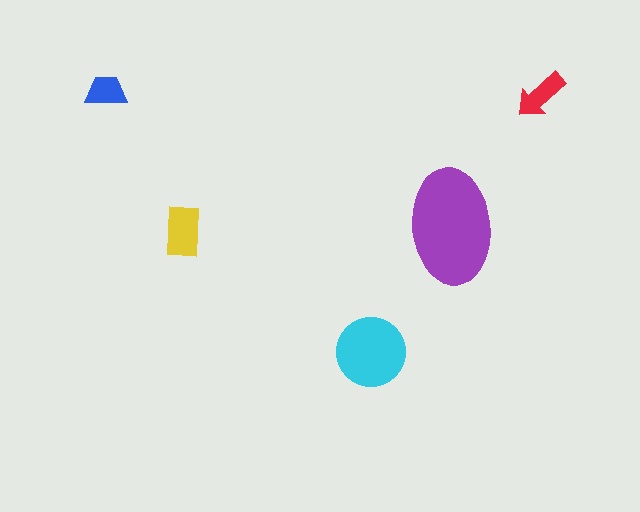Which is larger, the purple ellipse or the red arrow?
The purple ellipse.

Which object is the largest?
The purple ellipse.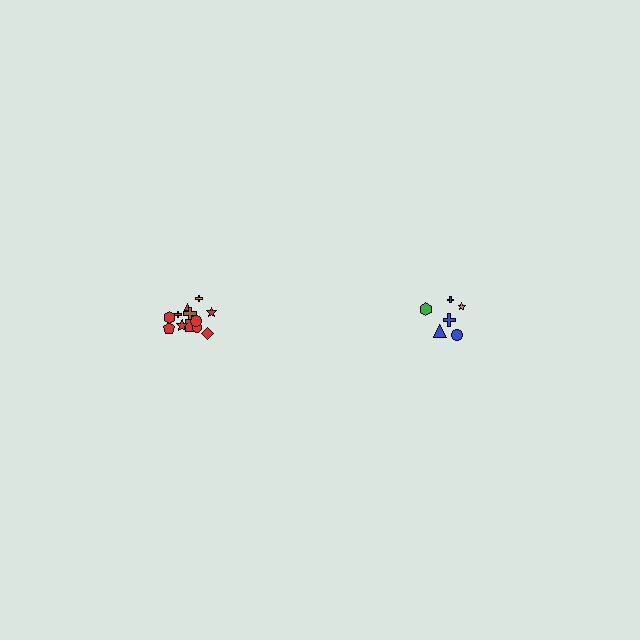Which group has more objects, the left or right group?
The left group.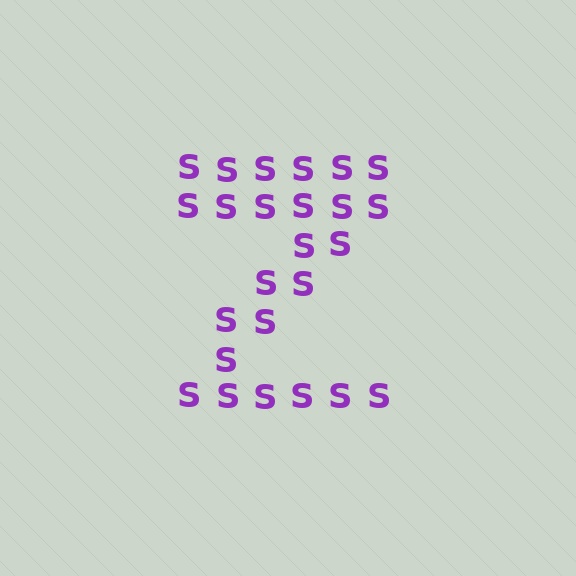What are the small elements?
The small elements are letter S's.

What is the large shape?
The large shape is the letter Z.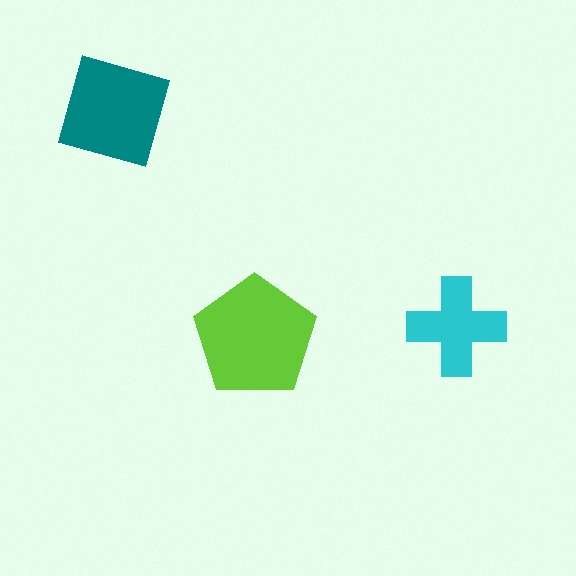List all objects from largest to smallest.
The lime pentagon, the teal diamond, the cyan cross.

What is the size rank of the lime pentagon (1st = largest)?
1st.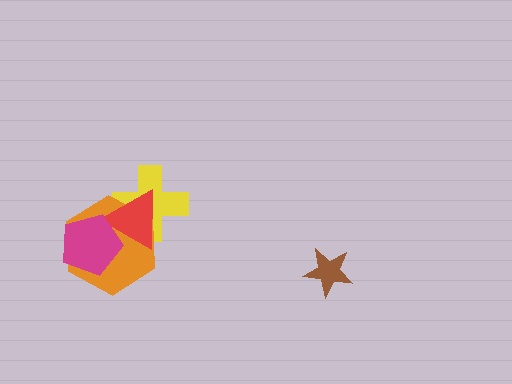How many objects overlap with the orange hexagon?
3 objects overlap with the orange hexagon.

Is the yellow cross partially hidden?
Yes, it is partially covered by another shape.